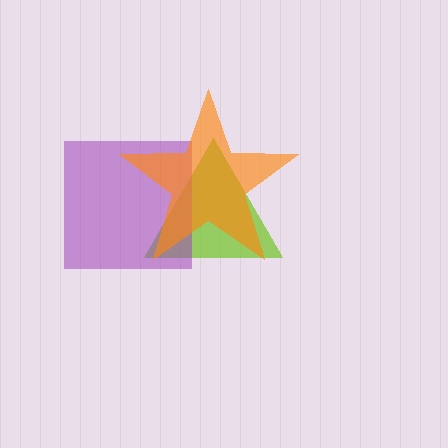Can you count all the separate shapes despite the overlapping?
Yes, there are 3 separate shapes.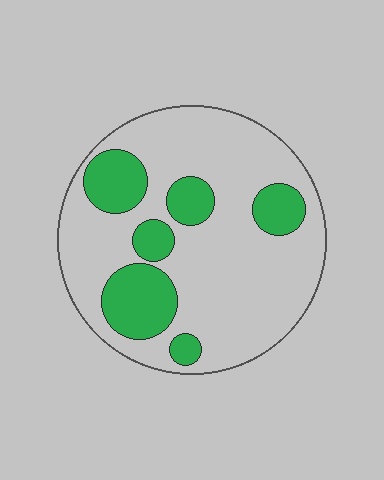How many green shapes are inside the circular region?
6.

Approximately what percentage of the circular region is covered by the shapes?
Approximately 25%.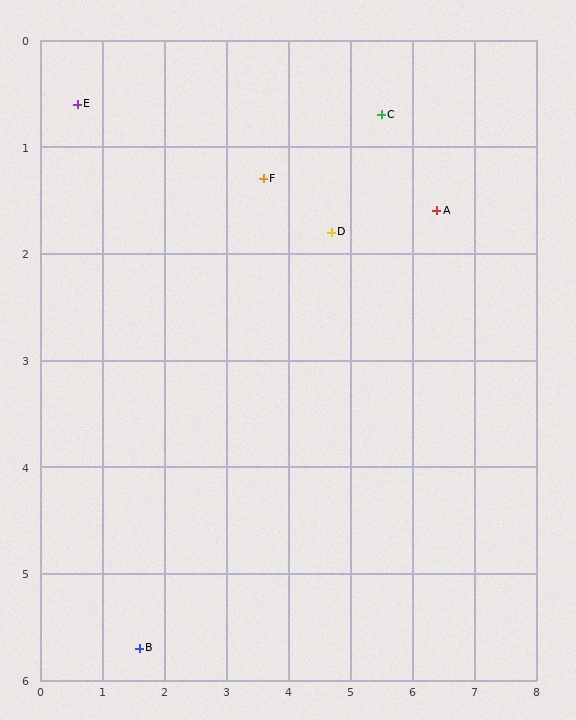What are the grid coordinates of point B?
Point B is at approximately (1.6, 5.7).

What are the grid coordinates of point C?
Point C is at approximately (5.5, 0.7).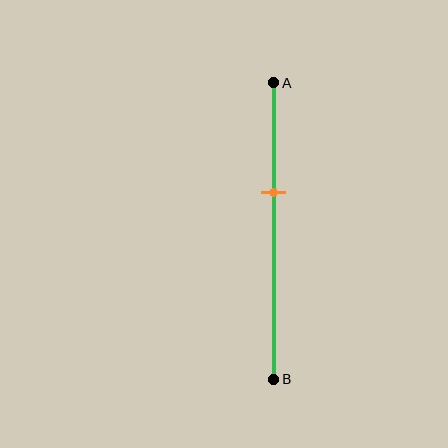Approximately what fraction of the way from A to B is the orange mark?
The orange mark is approximately 35% of the way from A to B.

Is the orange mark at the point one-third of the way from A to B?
No, the mark is at about 35% from A, not at the 33% one-third point.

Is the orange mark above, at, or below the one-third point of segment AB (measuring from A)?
The orange mark is below the one-third point of segment AB.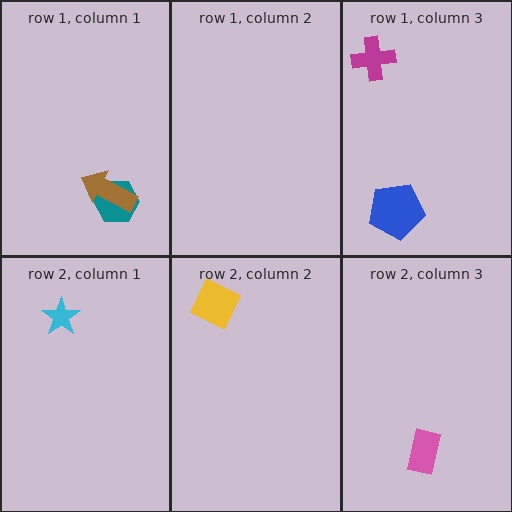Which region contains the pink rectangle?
The row 2, column 3 region.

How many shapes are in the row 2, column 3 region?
1.